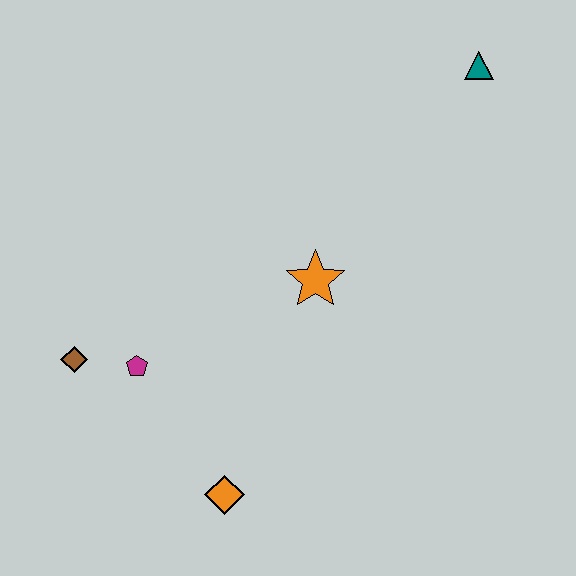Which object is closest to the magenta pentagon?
The brown diamond is closest to the magenta pentagon.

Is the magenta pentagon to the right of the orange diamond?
No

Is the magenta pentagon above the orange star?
No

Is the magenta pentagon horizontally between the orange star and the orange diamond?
No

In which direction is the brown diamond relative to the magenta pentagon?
The brown diamond is to the left of the magenta pentagon.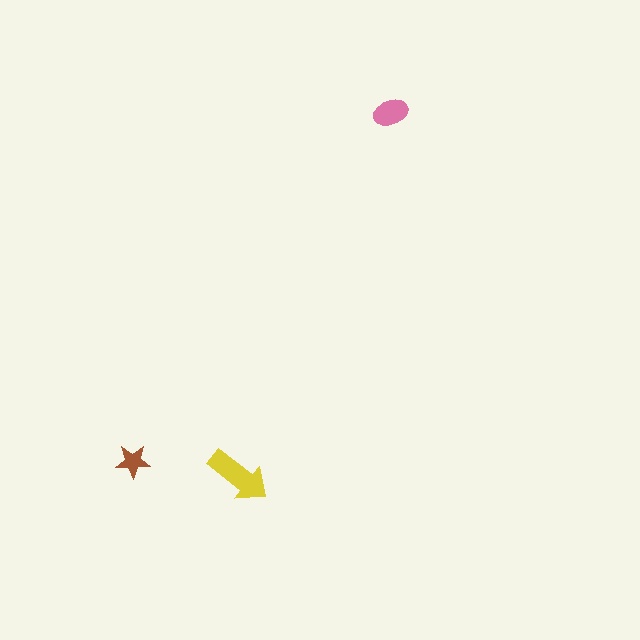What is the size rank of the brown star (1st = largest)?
3rd.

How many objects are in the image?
There are 3 objects in the image.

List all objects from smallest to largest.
The brown star, the pink ellipse, the yellow arrow.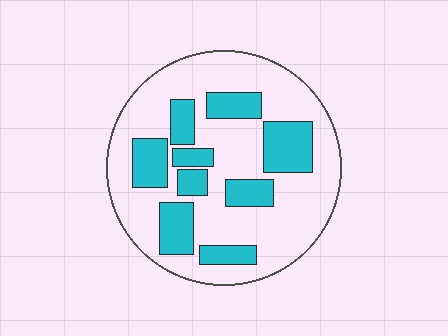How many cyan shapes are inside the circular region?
9.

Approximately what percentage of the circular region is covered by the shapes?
Approximately 30%.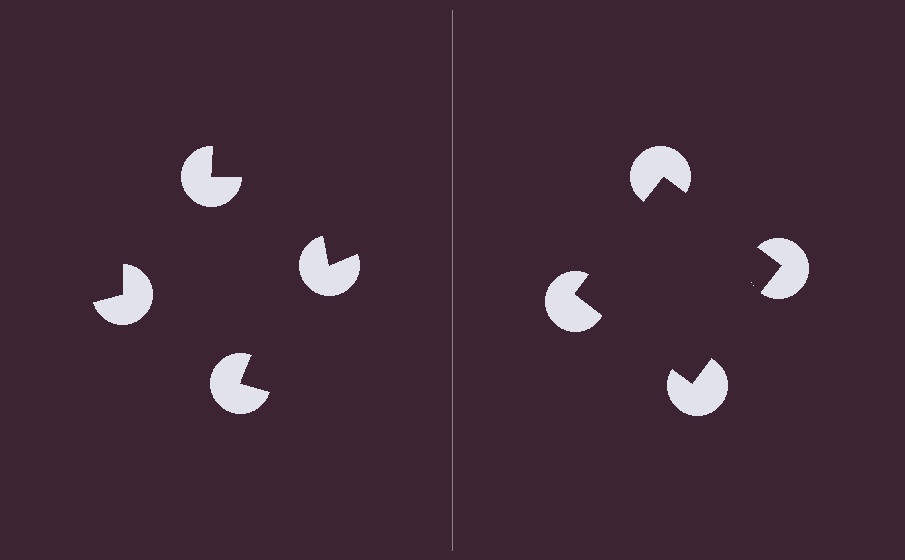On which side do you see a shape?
An illusory square appears on the right side. On the left side the wedge cuts are rotated, so no coherent shape forms.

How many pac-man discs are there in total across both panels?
8 — 4 on each side.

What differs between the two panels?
The pac-man discs are positioned identically on both sides; only the wedge orientations differ. On the right they align to a square; on the left they are misaligned.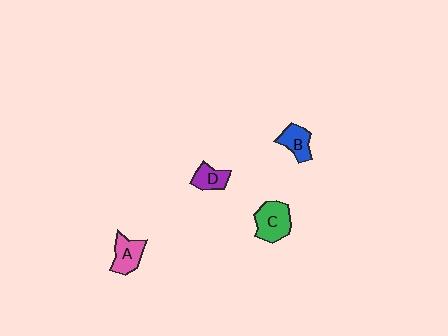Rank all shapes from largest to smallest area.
From largest to smallest: C (green), A (pink), B (blue), D (purple).